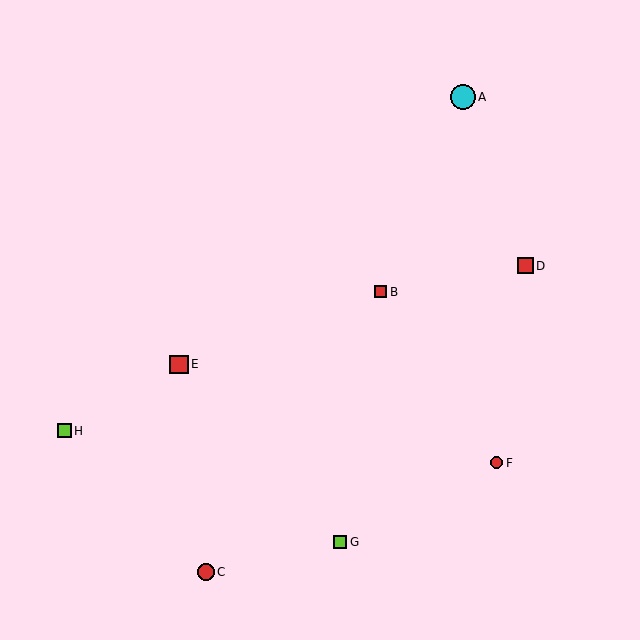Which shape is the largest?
The cyan circle (labeled A) is the largest.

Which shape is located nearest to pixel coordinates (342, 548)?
The lime square (labeled G) at (340, 542) is nearest to that location.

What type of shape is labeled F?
Shape F is a red circle.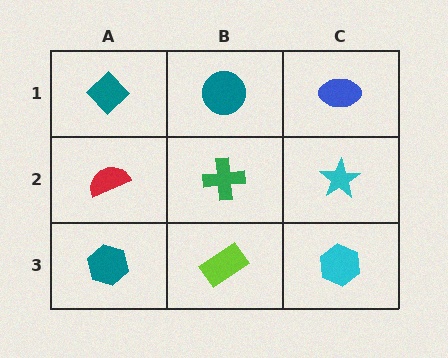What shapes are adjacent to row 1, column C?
A cyan star (row 2, column C), a teal circle (row 1, column B).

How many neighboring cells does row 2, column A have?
3.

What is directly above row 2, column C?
A blue ellipse.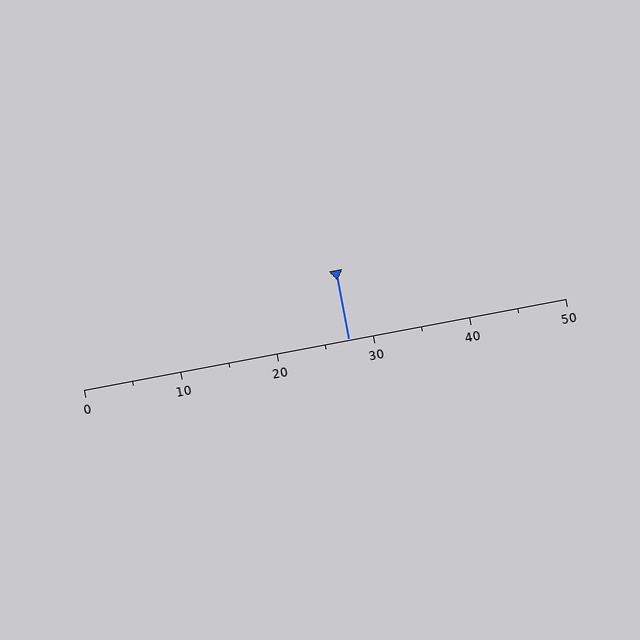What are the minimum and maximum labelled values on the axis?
The axis runs from 0 to 50.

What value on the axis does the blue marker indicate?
The marker indicates approximately 27.5.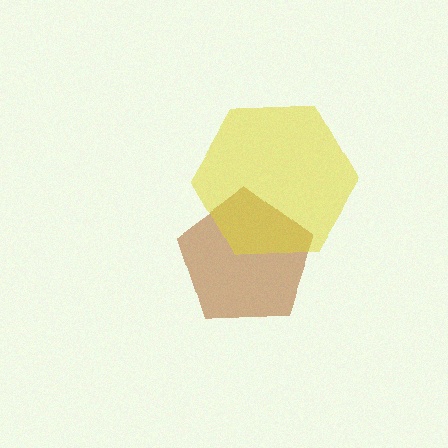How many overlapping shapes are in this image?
There are 2 overlapping shapes in the image.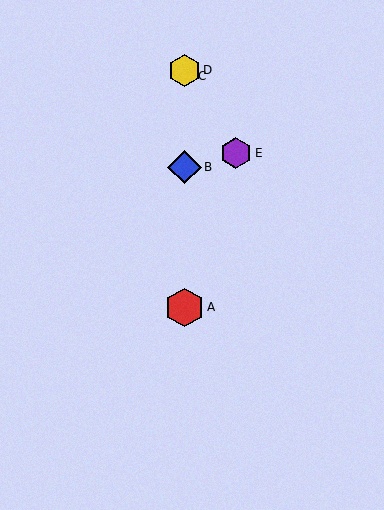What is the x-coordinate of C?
Object C is at x≈184.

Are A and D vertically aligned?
Yes, both are at x≈184.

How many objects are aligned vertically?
4 objects (A, B, C, D) are aligned vertically.